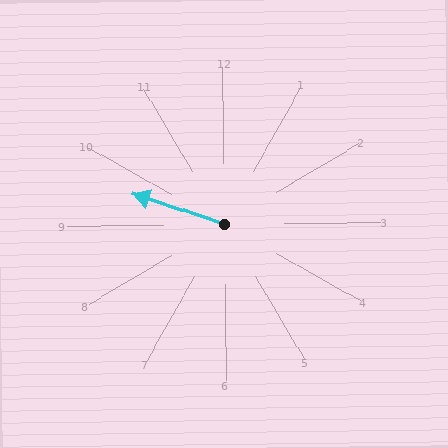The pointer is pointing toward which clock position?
Roughly 10 o'clock.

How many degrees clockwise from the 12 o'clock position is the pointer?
Approximately 289 degrees.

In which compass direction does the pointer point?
West.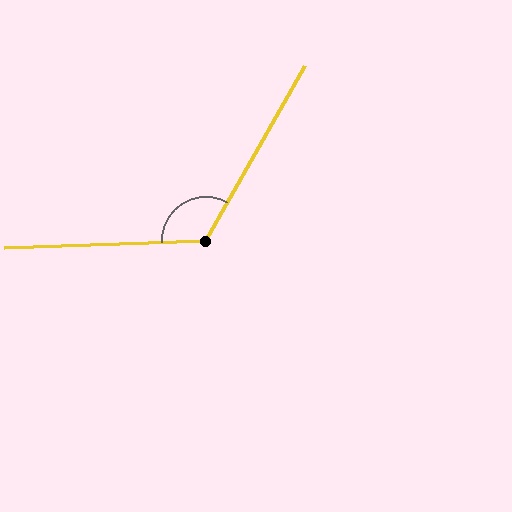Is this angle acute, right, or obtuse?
It is obtuse.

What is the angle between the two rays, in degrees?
Approximately 121 degrees.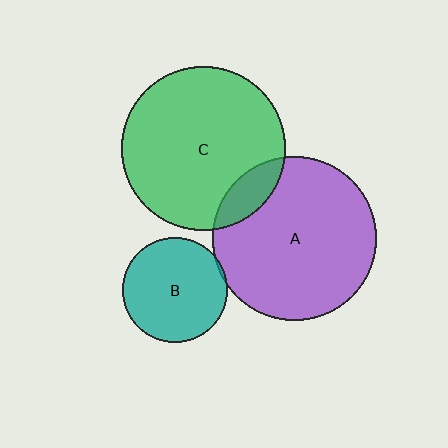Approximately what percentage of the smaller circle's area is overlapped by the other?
Approximately 5%.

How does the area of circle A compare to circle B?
Approximately 2.4 times.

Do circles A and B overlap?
Yes.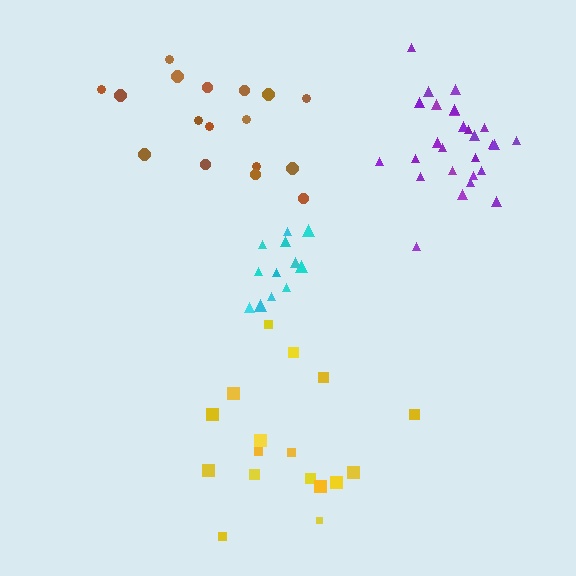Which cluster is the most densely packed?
Purple.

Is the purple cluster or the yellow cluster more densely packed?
Purple.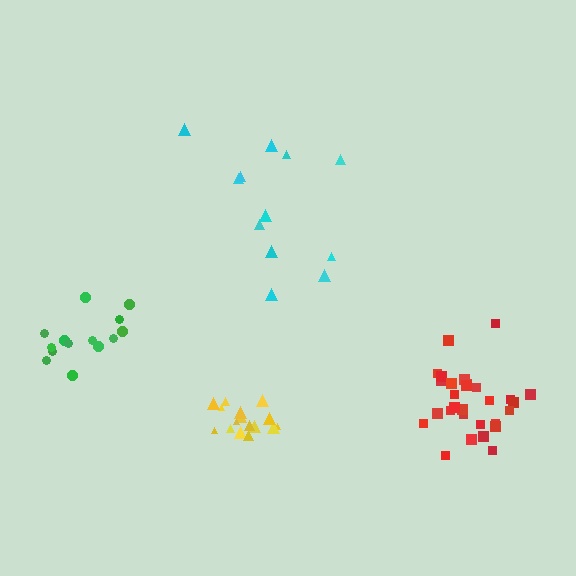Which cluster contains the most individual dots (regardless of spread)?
Red (29).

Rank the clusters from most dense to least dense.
yellow, red, green, cyan.